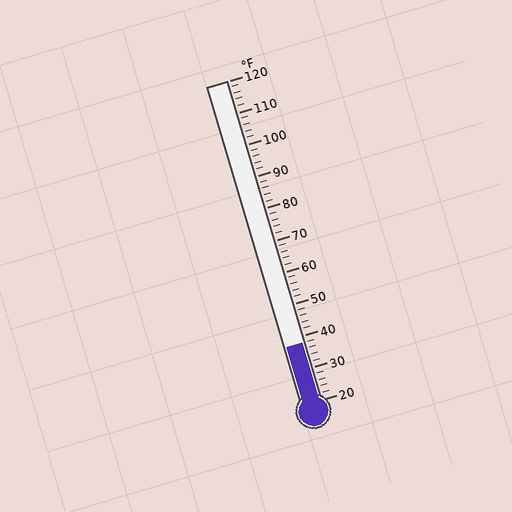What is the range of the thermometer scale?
The thermometer scale ranges from 20°F to 120°F.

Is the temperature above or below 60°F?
The temperature is below 60°F.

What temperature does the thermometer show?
The thermometer shows approximately 38°F.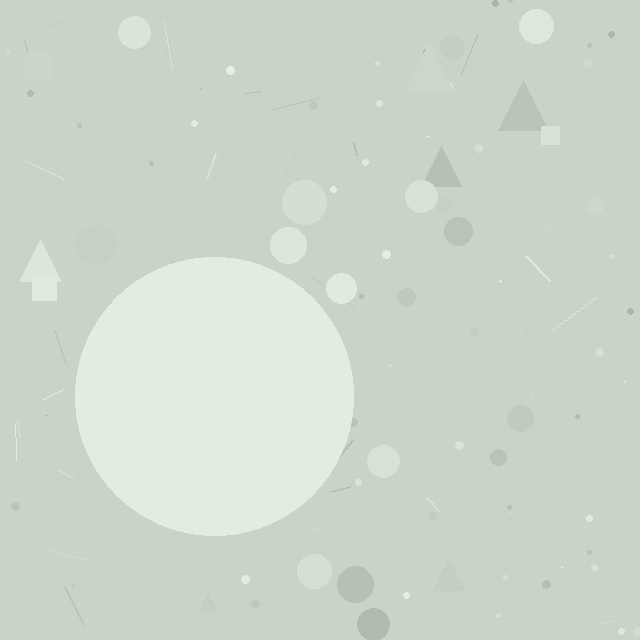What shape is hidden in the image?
A circle is hidden in the image.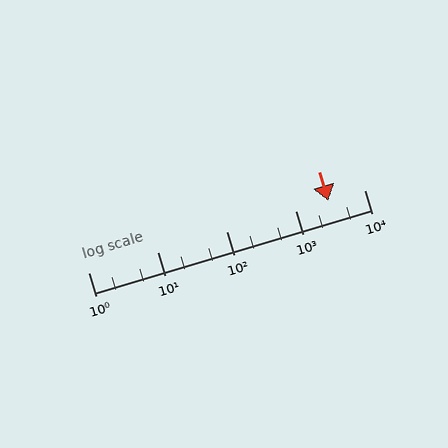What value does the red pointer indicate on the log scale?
The pointer indicates approximately 3000.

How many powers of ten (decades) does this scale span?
The scale spans 4 decades, from 1 to 10000.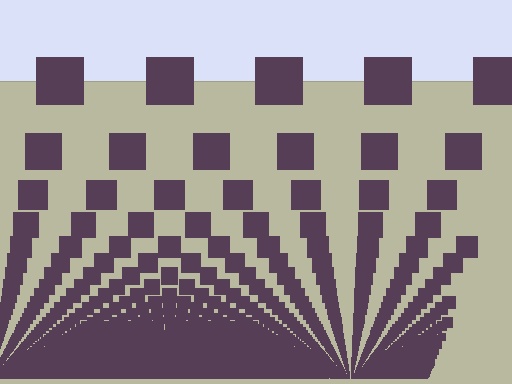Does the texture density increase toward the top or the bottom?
Density increases toward the bottom.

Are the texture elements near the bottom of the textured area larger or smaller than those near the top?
Smaller. The gradient is inverted — elements near the bottom are smaller and denser.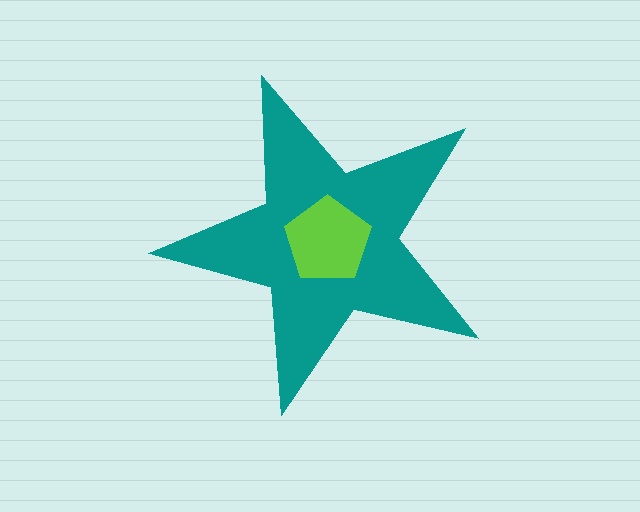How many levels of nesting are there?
2.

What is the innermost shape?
The lime pentagon.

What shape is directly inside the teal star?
The lime pentagon.